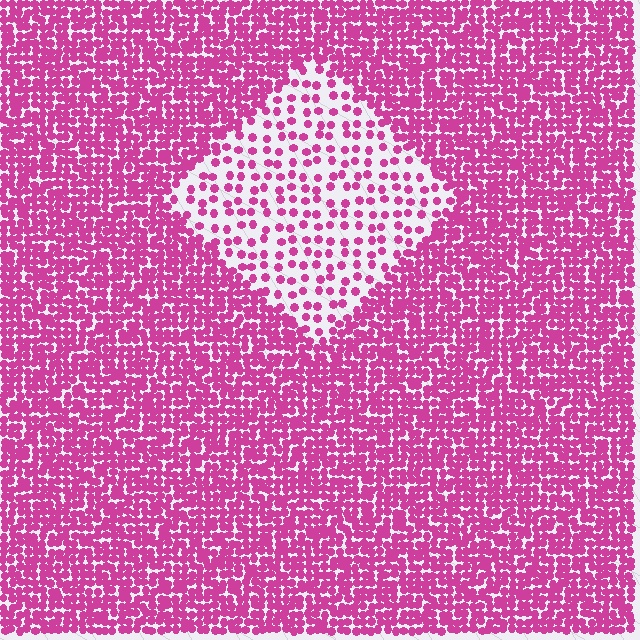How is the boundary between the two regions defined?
The boundary is defined by a change in element density (approximately 2.8x ratio). All elements are the same color, size, and shape.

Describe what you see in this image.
The image contains small magenta elements arranged at two different densities. A diamond-shaped region is visible where the elements are less densely packed than the surrounding area.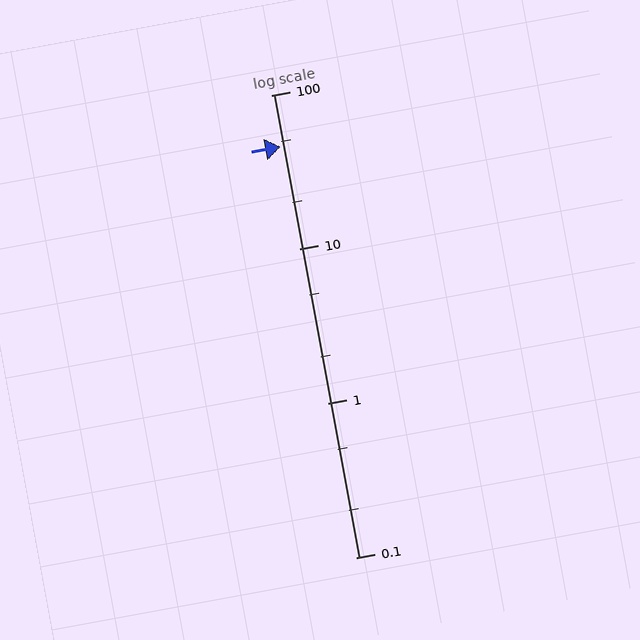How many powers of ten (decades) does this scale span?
The scale spans 3 decades, from 0.1 to 100.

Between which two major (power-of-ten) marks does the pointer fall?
The pointer is between 10 and 100.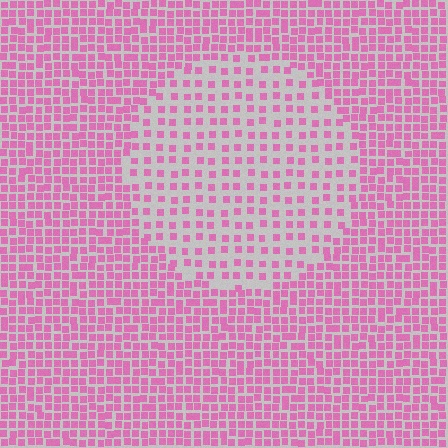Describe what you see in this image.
The image contains small pink elements arranged at two different densities. A circle-shaped region is visible where the elements are less densely packed than the surrounding area.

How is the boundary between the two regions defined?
The boundary is defined by a change in element density (approximately 2.1x ratio). All elements are the same color, size, and shape.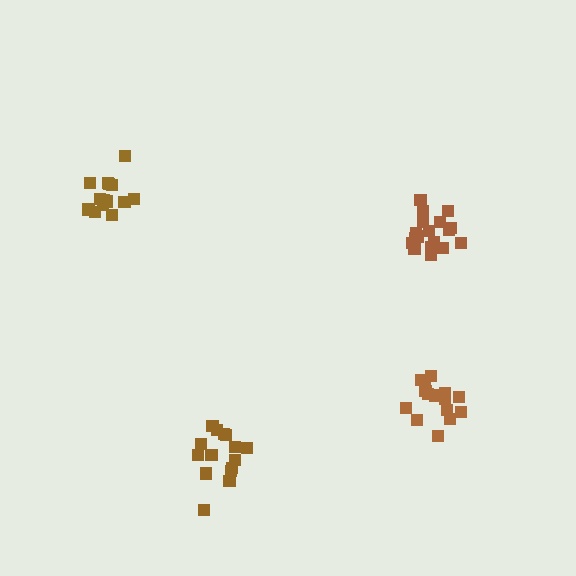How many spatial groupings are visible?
There are 4 spatial groupings.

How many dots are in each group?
Group 1: 15 dots, Group 2: 19 dots, Group 3: 16 dots, Group 4: 14 dots (64 total).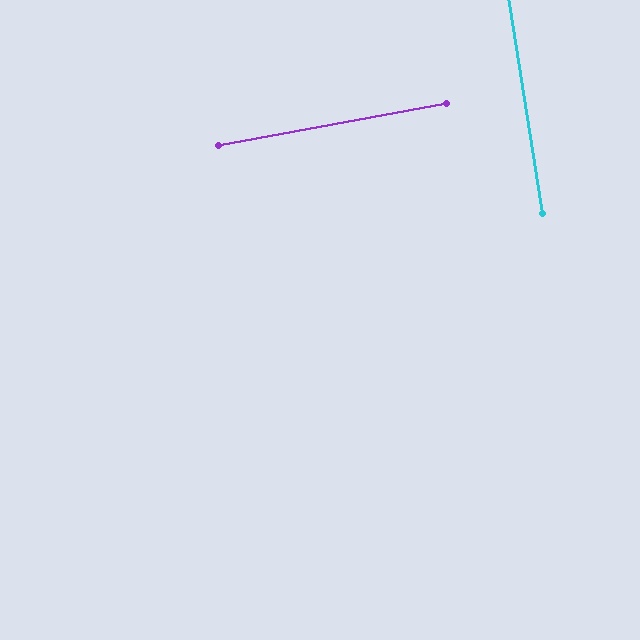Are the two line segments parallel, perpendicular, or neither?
Perpendicular — they meet at approximately 88°.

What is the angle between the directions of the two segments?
Approximately 88 degrees.